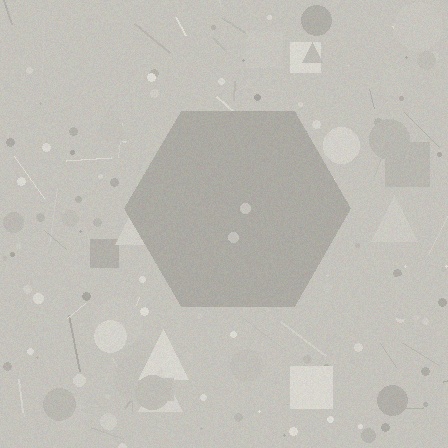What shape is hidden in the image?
A hexagon is hidden in the image.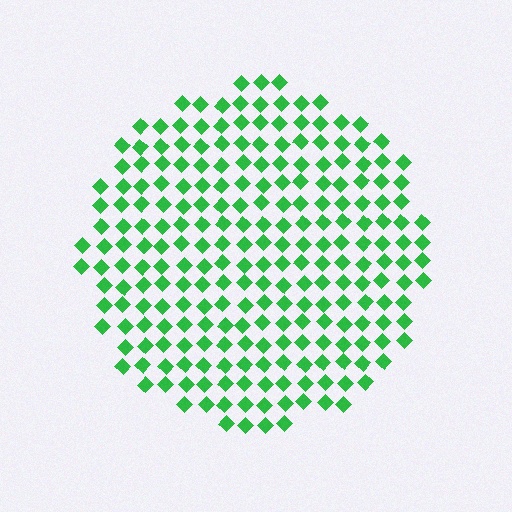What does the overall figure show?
The overall figure shows a circle.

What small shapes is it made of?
It is made of small diamonds.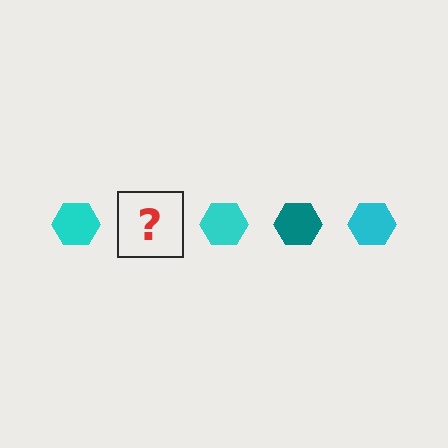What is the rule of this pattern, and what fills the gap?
The rule is that the pattern cycles through cyan, teal hexagons. The gap should be filled with a teal hexagon.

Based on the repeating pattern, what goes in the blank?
The blank should be a teal hexagon.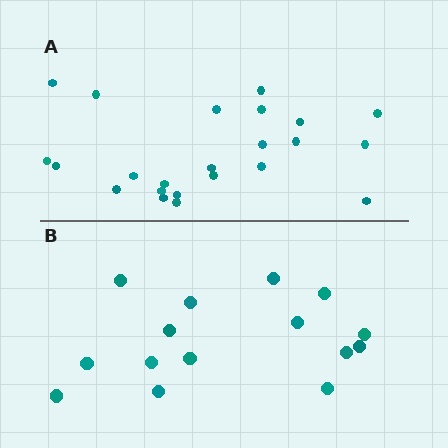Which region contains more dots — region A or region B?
Region A (the top region) has more dots.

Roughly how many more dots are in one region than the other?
Region A has roughly 8 or so more dots than region B.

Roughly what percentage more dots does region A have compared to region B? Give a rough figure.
About 55% more.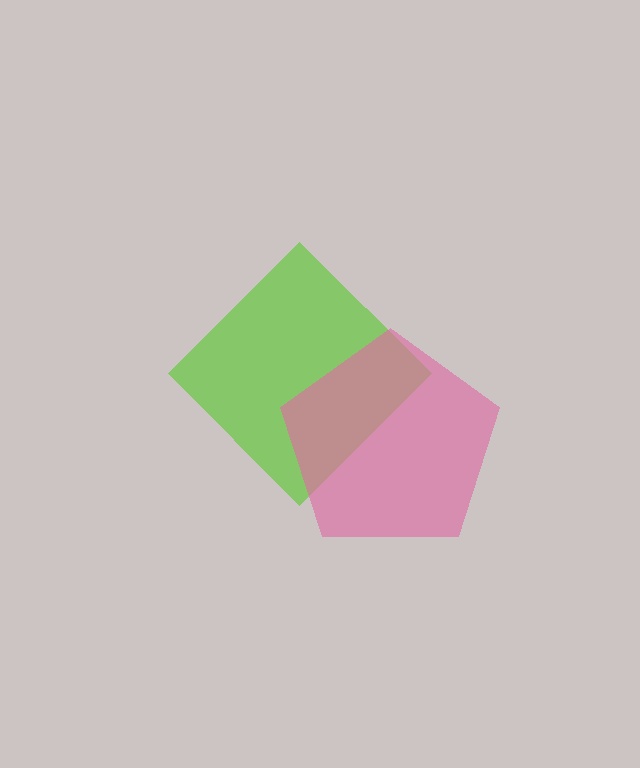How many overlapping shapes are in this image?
There are 2 overlapping shapes in the image.